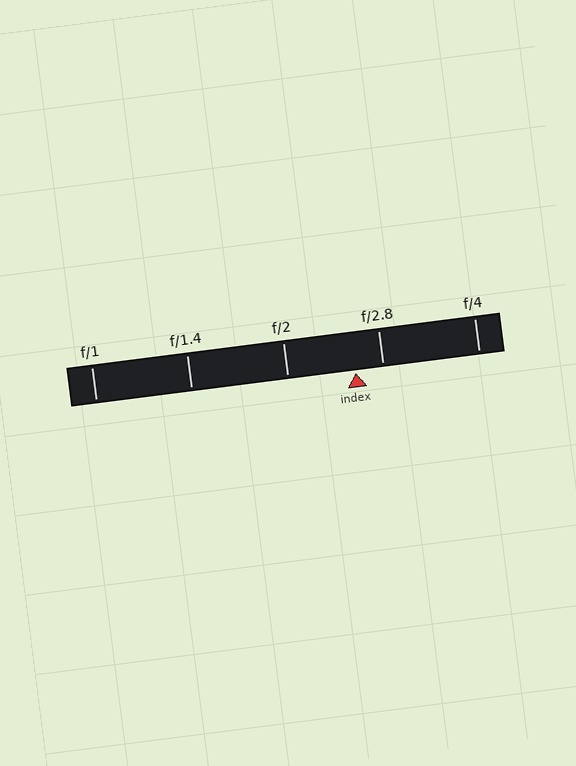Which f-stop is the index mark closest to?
The index mark is closest to f/2.8.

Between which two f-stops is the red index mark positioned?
The index mark is between f/2 and f/2.8.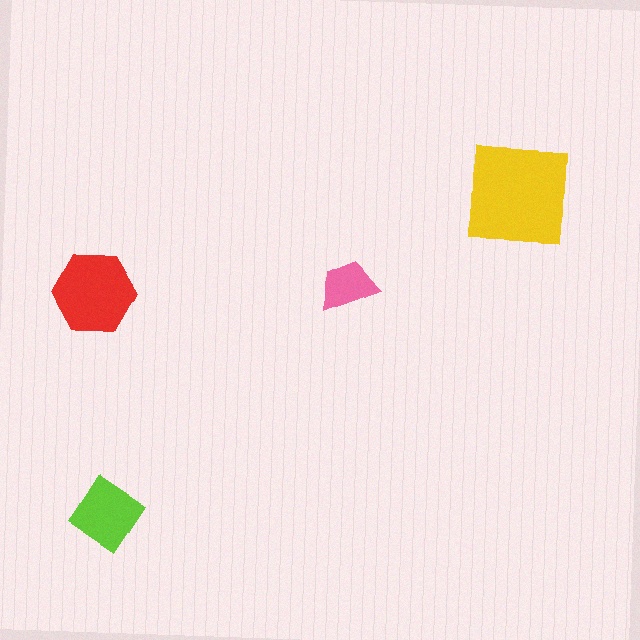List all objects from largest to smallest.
The yellow square, the red hexagon, the lime diamond, the pink trapezoid.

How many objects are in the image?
There are 4 objects in the image.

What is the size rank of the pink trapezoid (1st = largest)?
4th.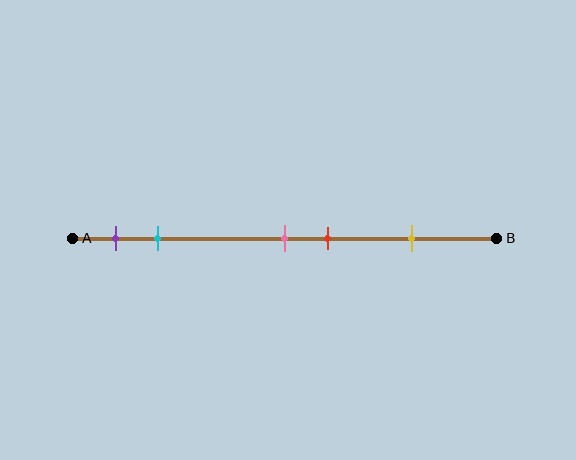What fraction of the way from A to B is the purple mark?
The purple mark is approximately 10% (0.1) of the way from A to B.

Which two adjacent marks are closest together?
The pink and red marks are the closest adjacent pair.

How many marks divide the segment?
There are 5 marks dividing the segment.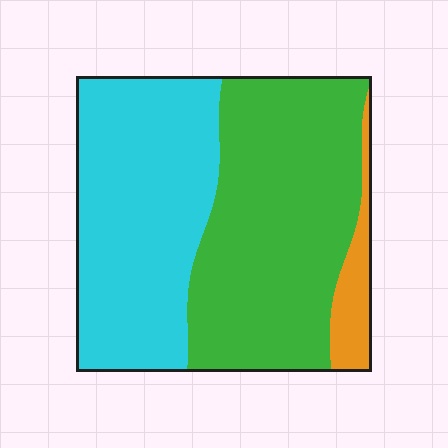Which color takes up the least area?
Orange, at roughly 5%.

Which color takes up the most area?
Green, at roughly 50%.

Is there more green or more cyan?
Green.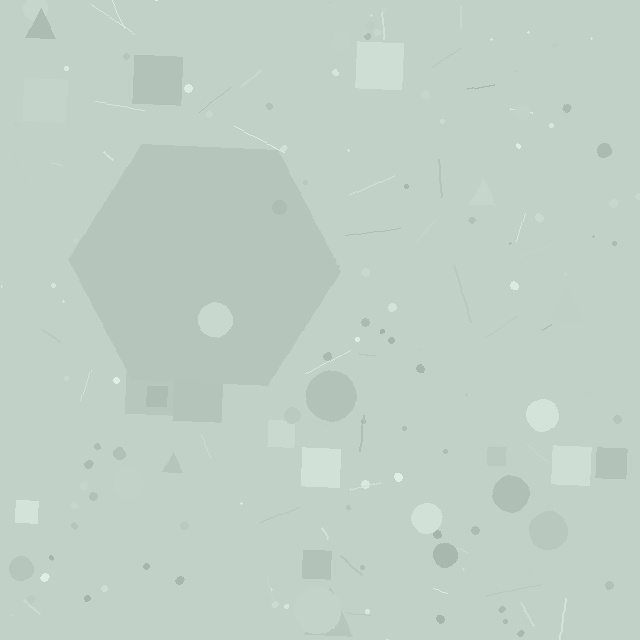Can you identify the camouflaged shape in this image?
The camouflaged shape is a hexagon.